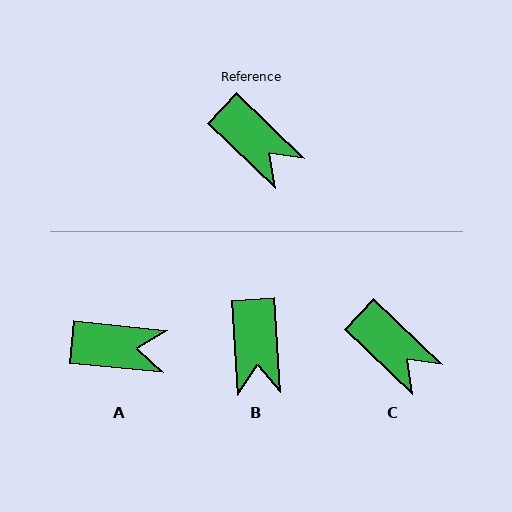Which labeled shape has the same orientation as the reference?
C.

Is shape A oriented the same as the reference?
No, it is off by about 38 degrees.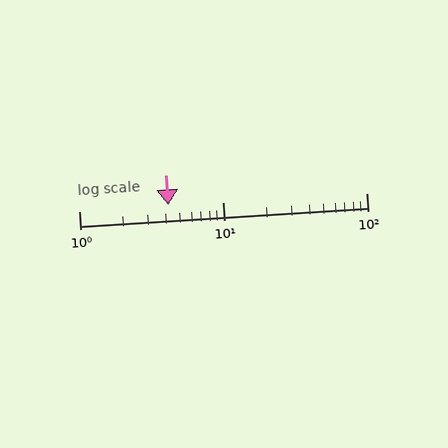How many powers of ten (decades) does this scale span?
The scale spans 2 decades, from 1 to 100.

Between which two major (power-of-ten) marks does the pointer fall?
The pointer is between 1 and 10.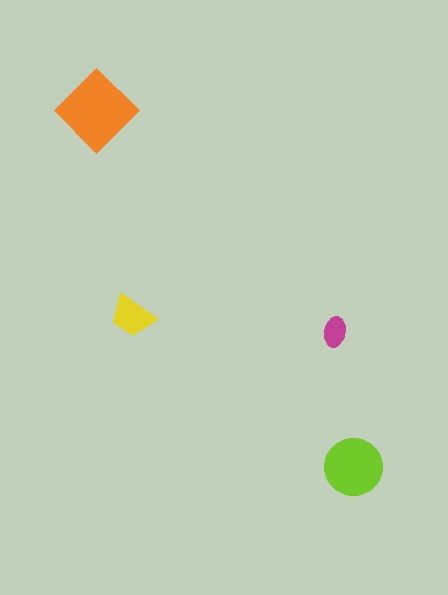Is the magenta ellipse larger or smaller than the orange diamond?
Smaller.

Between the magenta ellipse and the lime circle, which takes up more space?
The lime circle.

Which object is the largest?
The orange diamond.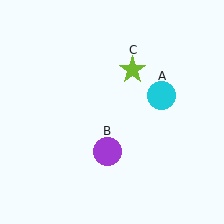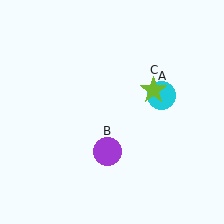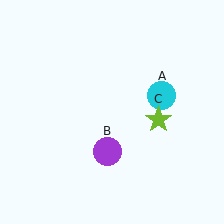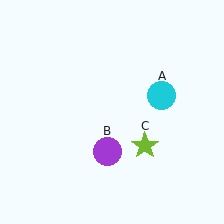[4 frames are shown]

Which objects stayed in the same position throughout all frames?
Cyan circle (object A) and purple circle (object B) remained stationary.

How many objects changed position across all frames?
1 object changed position: lime star (object C).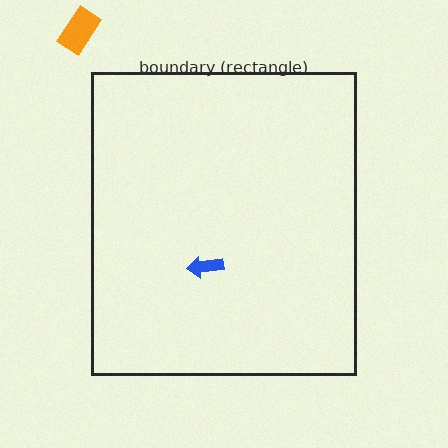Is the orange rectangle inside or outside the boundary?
Outside.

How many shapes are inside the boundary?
1 inside, 1 outside.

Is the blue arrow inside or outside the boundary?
Inside.